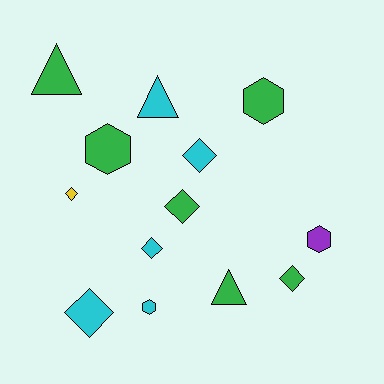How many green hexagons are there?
There are 2 green hexagons.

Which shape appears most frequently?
Diamond, with 6 objects.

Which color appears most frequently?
Green, with 6 objects.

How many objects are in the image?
There are 13 objects.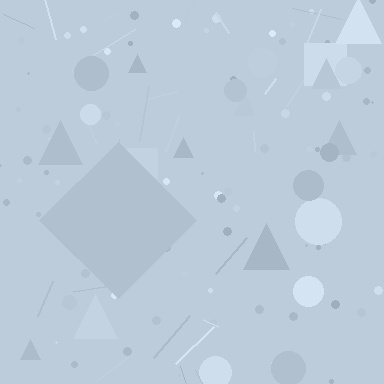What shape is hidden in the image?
A diamond is hidden in the image.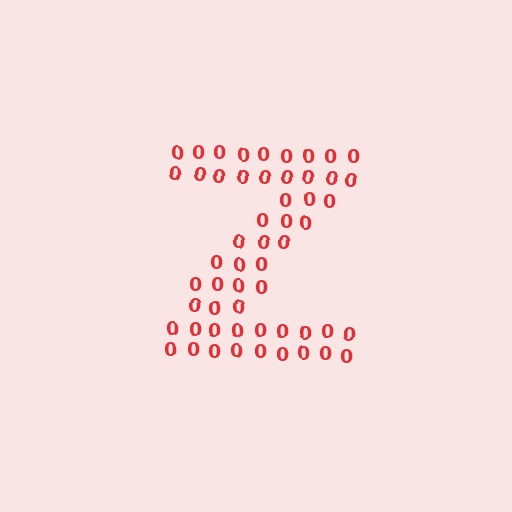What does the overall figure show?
The overall figure shows the letter Z.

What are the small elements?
The small elements are digit 0's.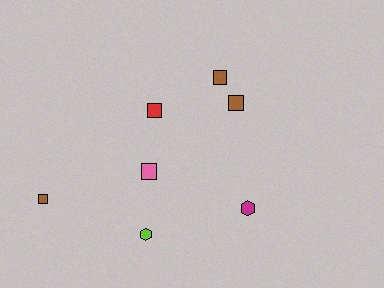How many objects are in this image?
There are 7 objects.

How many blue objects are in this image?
There are no blue objects.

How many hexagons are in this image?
There are 2 hexagons.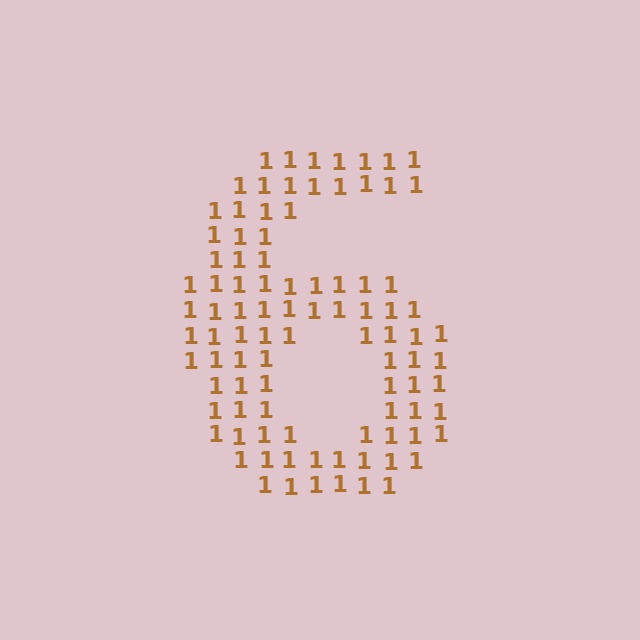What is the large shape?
The large shape is the digit 6.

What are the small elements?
The small elements are digit 1's.